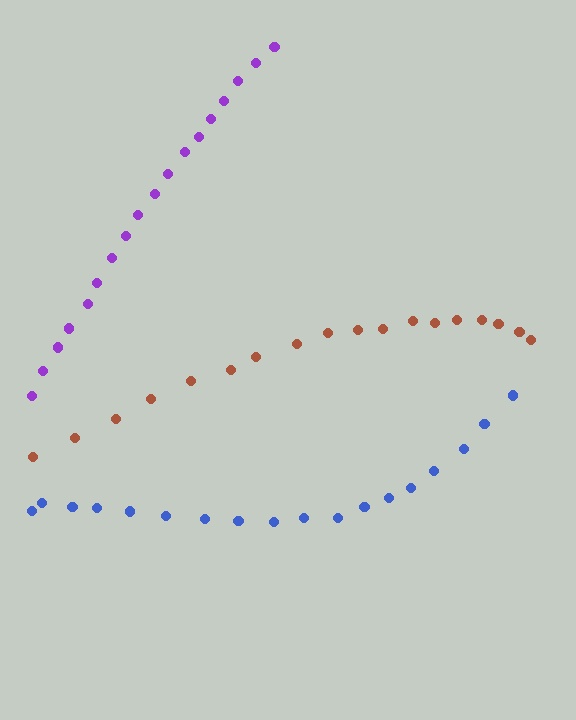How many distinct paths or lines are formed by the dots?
There are 3 distinct paths.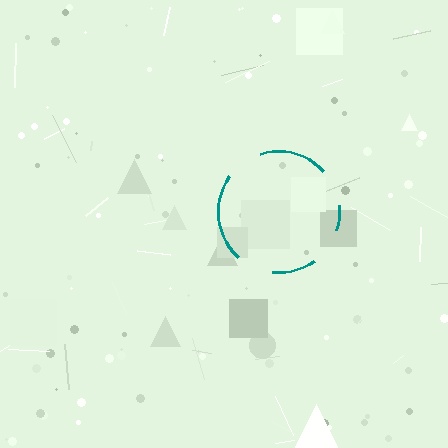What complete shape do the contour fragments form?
The contour fragments form a circle.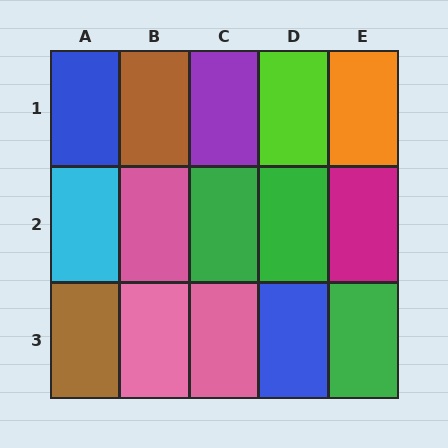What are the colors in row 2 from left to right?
Cyan, pink, green, green, magenta.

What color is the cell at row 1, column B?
Brown.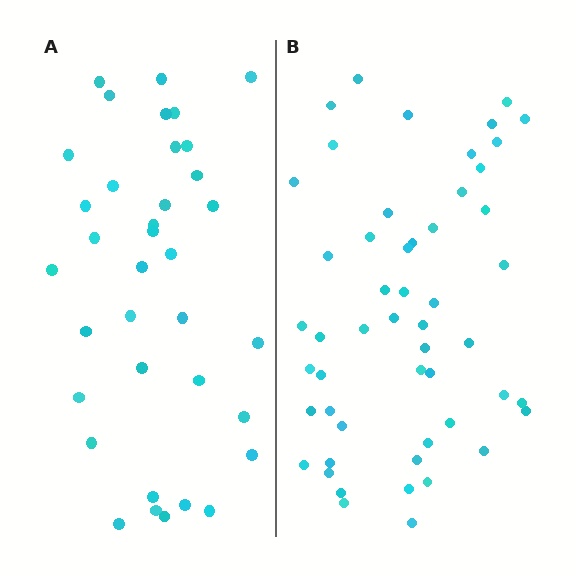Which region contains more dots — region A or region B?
Region B (the right region) has more dots.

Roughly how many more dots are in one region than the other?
Region B has approximately 15 more dots than region A.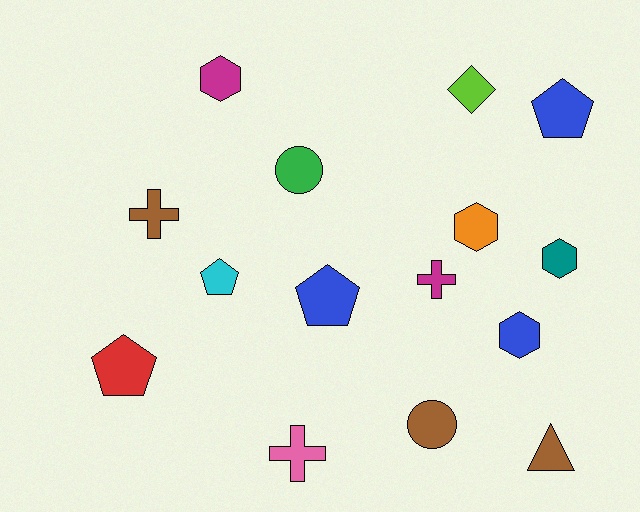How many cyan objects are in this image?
There is 1 cyan object.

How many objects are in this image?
There are 15 objects.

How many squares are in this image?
There are no squares.